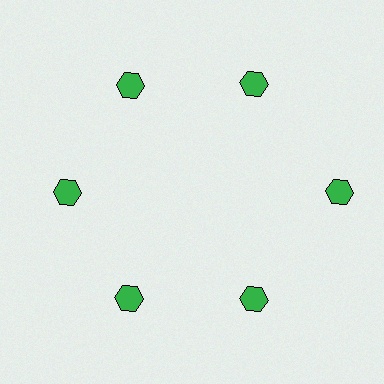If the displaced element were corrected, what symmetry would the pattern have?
It would have 6-fold rotational symmetry — the pattern would map onto itself every 60 degrees.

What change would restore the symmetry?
The symmetry would be restored by moving it inward, back onto the ring so that all 6 hexagons sit at equal angles and equal distance from the center.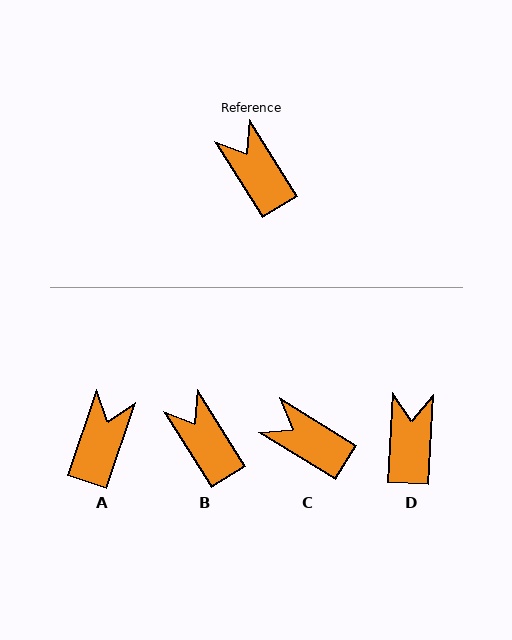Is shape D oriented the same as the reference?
No, it is off by about 36 degrees.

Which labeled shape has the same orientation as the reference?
B.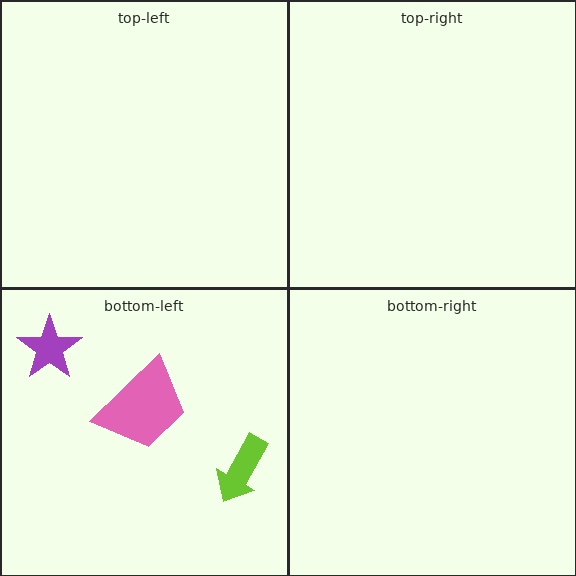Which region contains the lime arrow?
The bottom-left region.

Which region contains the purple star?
The bottom-left region.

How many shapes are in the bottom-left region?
3.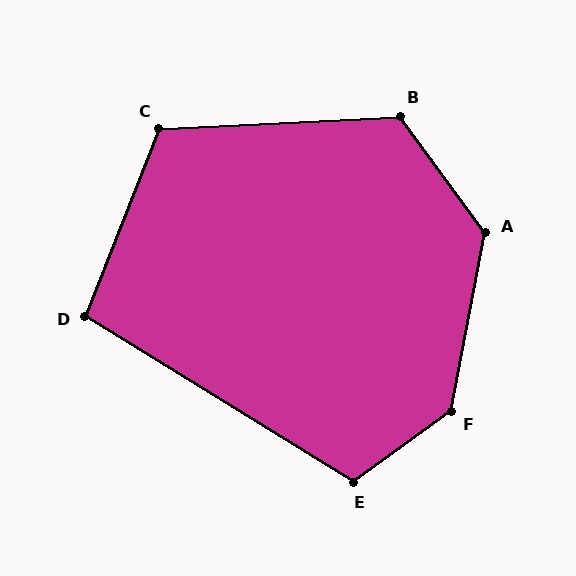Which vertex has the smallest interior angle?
D, at approximately 100 degrees.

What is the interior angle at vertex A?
Approximately 133 degrees (obtuse).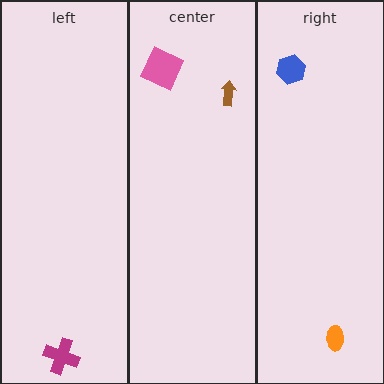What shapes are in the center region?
The brown arrow, the pink square.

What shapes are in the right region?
The blue hexagon, the orange ellipse.